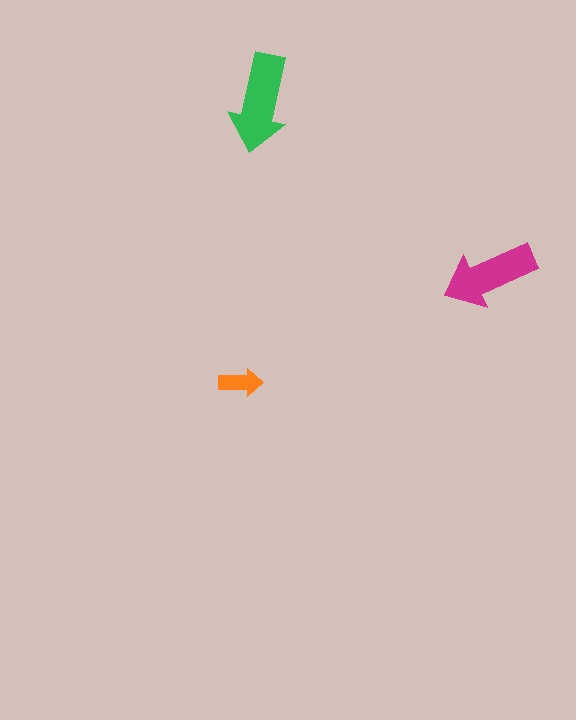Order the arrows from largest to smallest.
the green one, the magenta one, the orange one.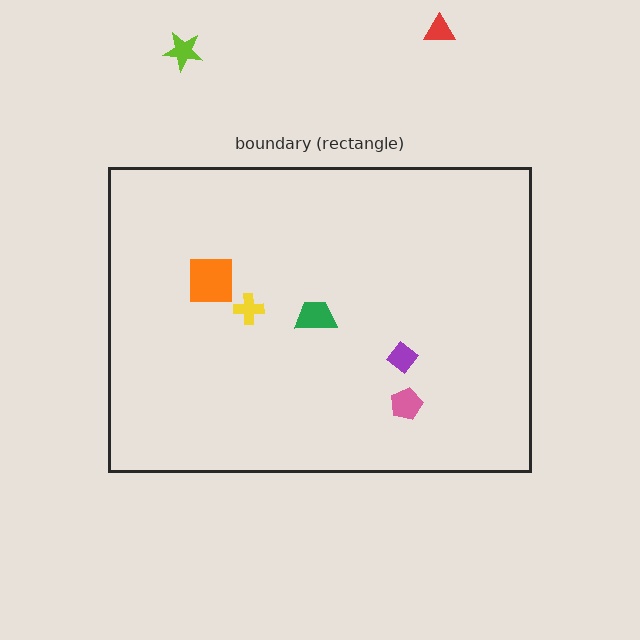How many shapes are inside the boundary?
5 inside, 2 outside.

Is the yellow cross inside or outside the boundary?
Inside.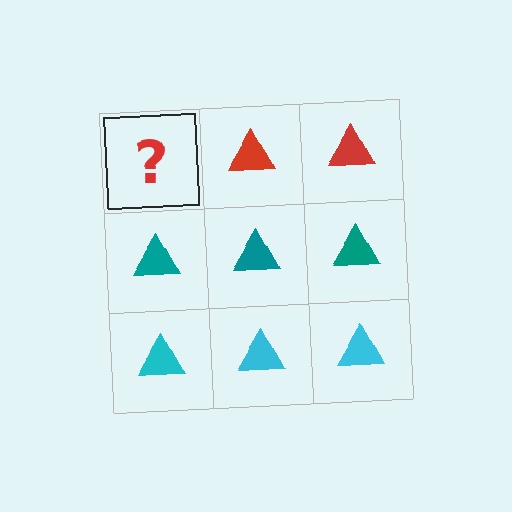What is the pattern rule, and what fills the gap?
The rule is that each row has a consistent color. The gap should be filled with a red triangle.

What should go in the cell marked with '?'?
The missing cell should contain a red triangle.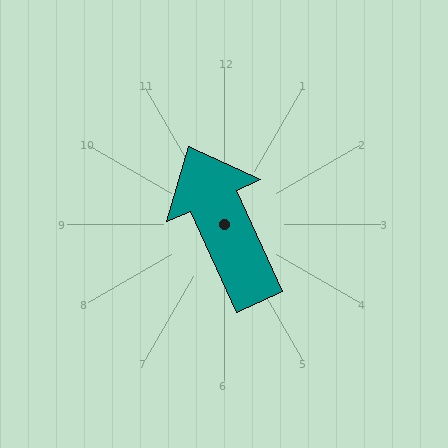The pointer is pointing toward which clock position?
Roughly 11 o'clock.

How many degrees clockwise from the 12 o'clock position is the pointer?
Approximately 335 degrees.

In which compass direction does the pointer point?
Northwest.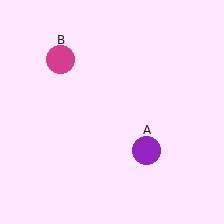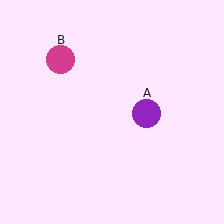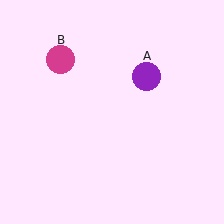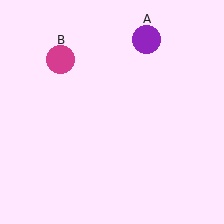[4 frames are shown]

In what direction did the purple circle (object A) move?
The purple circle (object A) moved up.